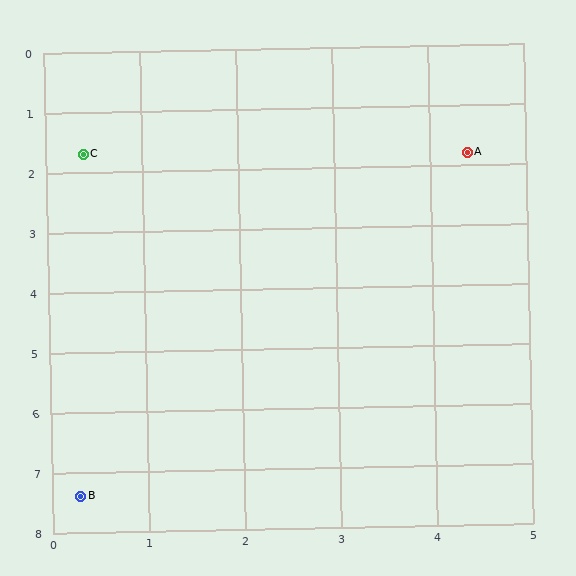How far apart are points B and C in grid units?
Points B and C are about 5.7 grid units apart.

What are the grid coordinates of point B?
Point B is at approximately (0.3, 7.4).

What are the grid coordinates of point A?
Point A is at approximately (4.4, 1.8).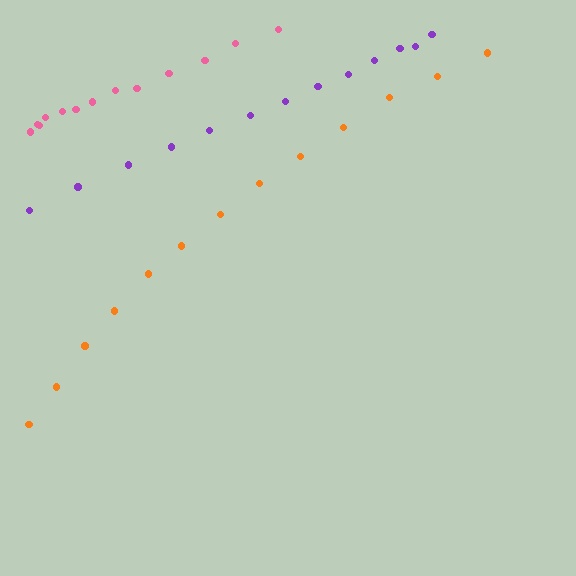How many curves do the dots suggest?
There are 3 distinct paths.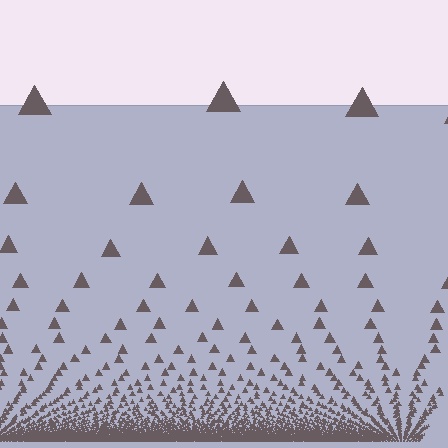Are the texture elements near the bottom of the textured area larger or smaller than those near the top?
Smaller. The gradient is inverted — elements near the bottom are smaller and denser.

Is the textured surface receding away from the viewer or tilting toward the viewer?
The surface appears to tilt toward the viewer. Texture elements get larger and sparser toward the top.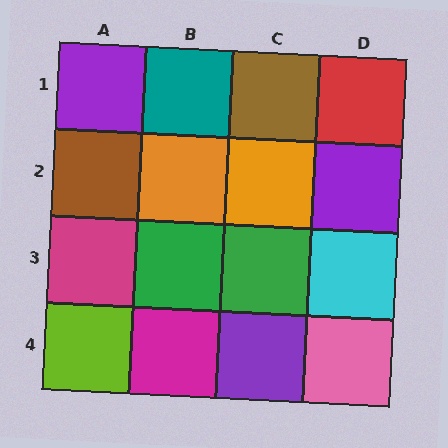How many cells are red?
1 cell is red.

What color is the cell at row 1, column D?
Red.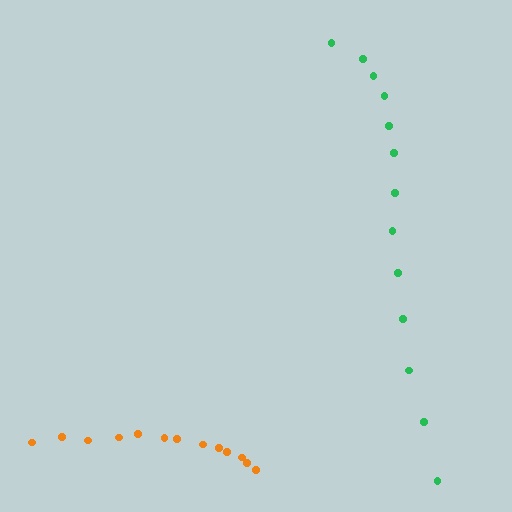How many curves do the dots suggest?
There are 2 distinct paths.